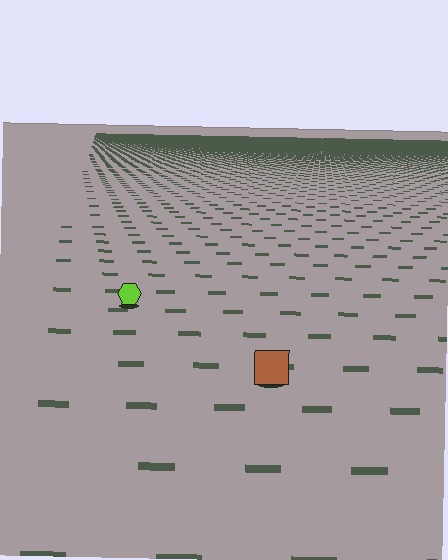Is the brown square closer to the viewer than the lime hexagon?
Yes. The brown square is closer — you can tell from the texture gradient: the ground texture is coarser near it.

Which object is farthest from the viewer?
The lime hexagon is farthest from the viewer. It appears smaller and the ground texture around it is denser.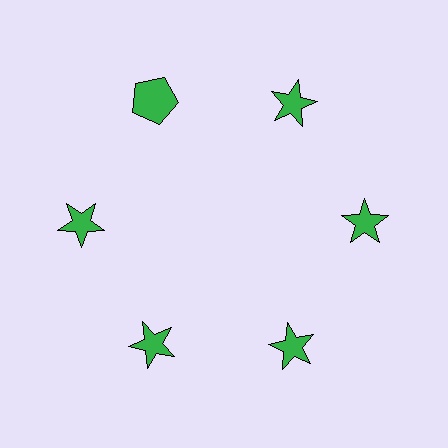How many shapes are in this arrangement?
There are 6 shapes arranged in a ring pattern.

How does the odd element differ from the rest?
It has a different shape: pentagon instead of star.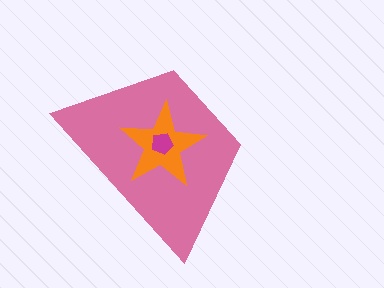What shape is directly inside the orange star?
The magenta pentagon.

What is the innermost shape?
The magenta pentagon.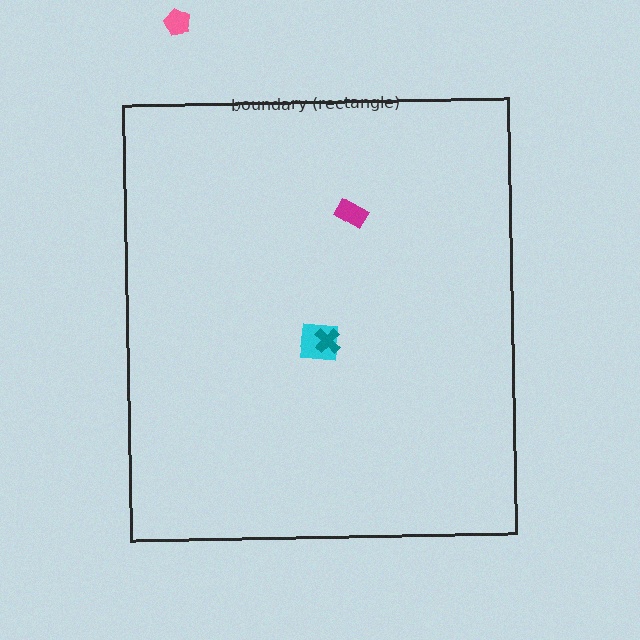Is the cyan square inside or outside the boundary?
Inside.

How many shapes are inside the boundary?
3 inside, 1 outside.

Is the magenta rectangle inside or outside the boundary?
Inside.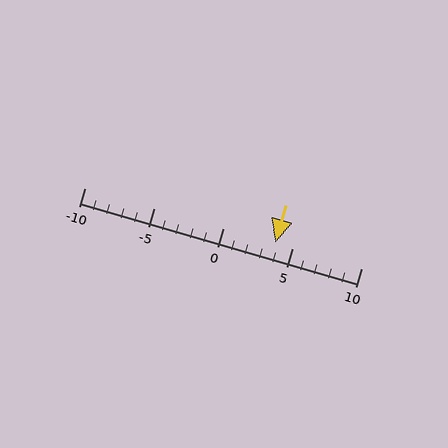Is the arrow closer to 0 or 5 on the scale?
The arrow is closer to 5.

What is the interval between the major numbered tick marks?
The major tick marks are spaced 5 units apart.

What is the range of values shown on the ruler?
The ruler shows values from -10 to 10.